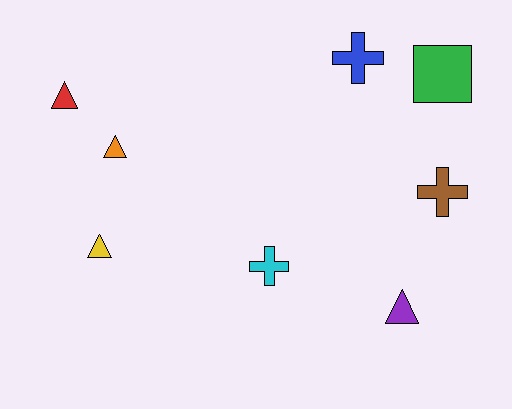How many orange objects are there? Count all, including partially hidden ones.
There is 1 orange object.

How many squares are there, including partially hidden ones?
There is 1 square.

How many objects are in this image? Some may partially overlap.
There are 8 objects.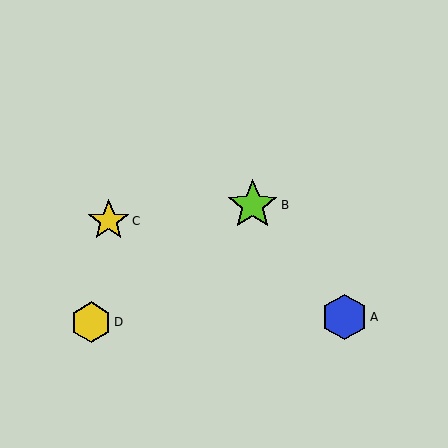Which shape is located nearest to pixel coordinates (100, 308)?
The yellow hexagon (labeled D) at (91, 322) is nearest to that location.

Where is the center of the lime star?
The center of the lime star is at (253, 205).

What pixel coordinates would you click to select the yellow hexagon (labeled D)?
Click at (91, 322) to select the yellow hexagon D.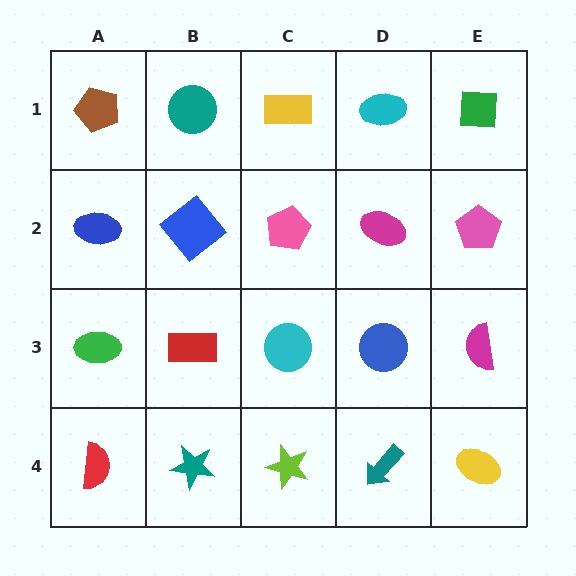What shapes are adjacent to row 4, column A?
A green ellipse (row 3, column A), a teal star (row 4, column B).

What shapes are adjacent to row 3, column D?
A magenta ellipse (row 2, column D), a teal arrow (row 4, column D), a cyan circle (row 3, column C), a magenta semicircle (row 3, column E).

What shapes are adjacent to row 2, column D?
A cyan ellipse (row 1, column D), a blue circle (row 3, column D), a pink pentagon (row 2, column C), a pink pentagon (row 2, column E).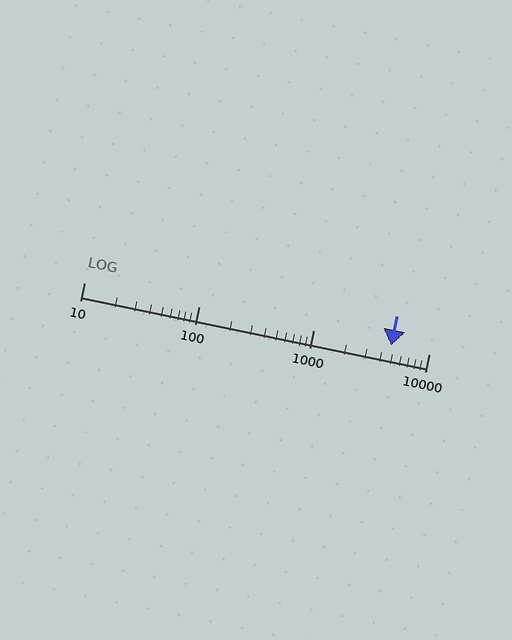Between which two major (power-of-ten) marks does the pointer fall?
The pointer is between 1000 and 10000.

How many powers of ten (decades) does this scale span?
The scale spans 3 decades, from 10 to 10000.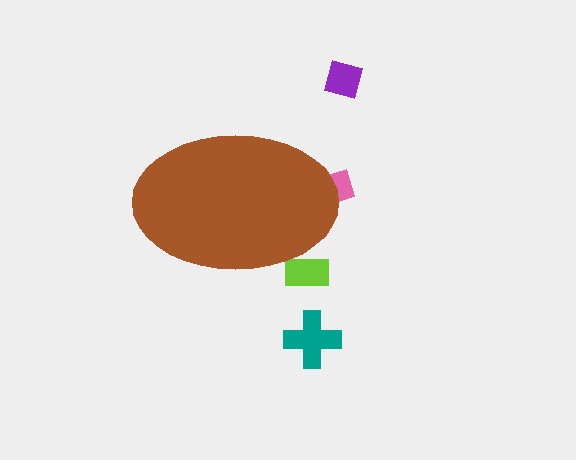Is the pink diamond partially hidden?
Yes, the pink diamond is partially hidden behind the brown ellipse.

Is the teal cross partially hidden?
No, the teal cross is fully visible.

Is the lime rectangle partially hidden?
Yes, the lime rectangle is partially hidden behind the brown ellipse.